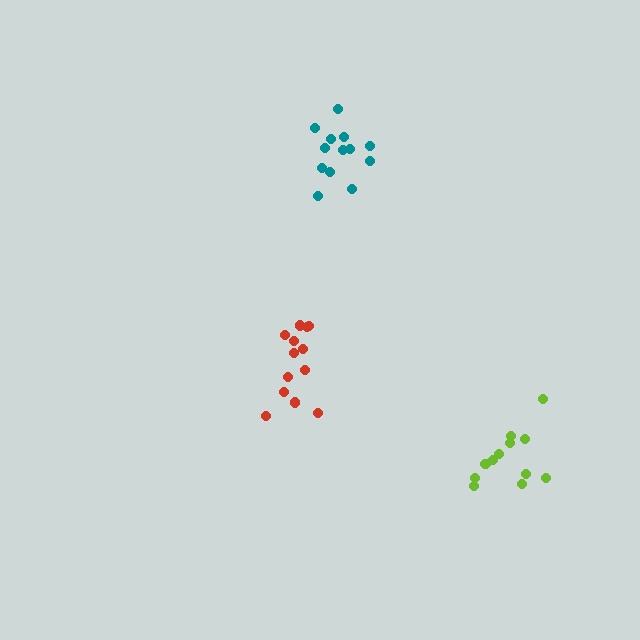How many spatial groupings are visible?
There are 3 spatial groupings.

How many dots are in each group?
Group 1: 13 dots, Group 2: 13 dots, Group 3: 12 dots (38 total).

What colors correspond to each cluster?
The clusters are colored: teal, red, lime.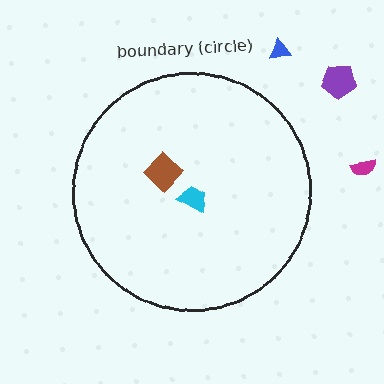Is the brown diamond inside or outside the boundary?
Inside.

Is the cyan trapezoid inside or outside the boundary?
Inside.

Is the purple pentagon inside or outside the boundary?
Outside.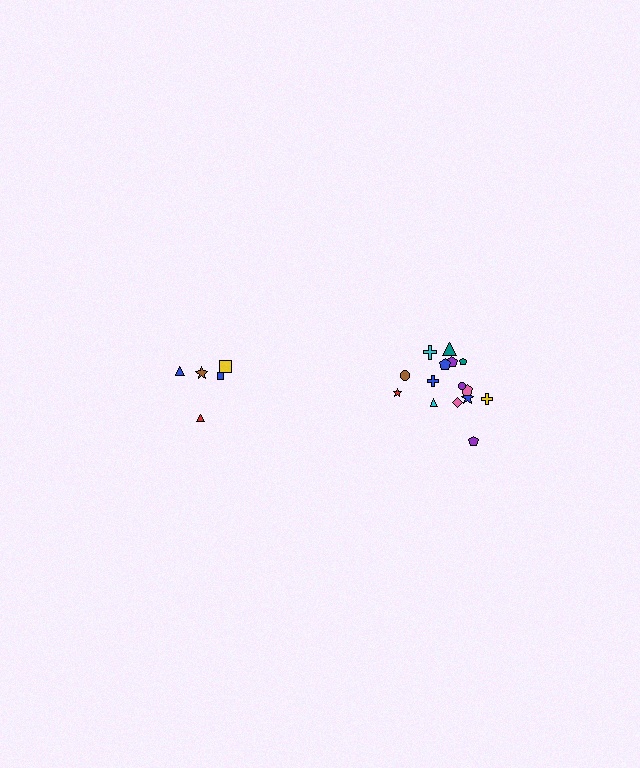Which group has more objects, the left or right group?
The right group.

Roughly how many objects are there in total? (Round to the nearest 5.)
Roughly 20 objects in total.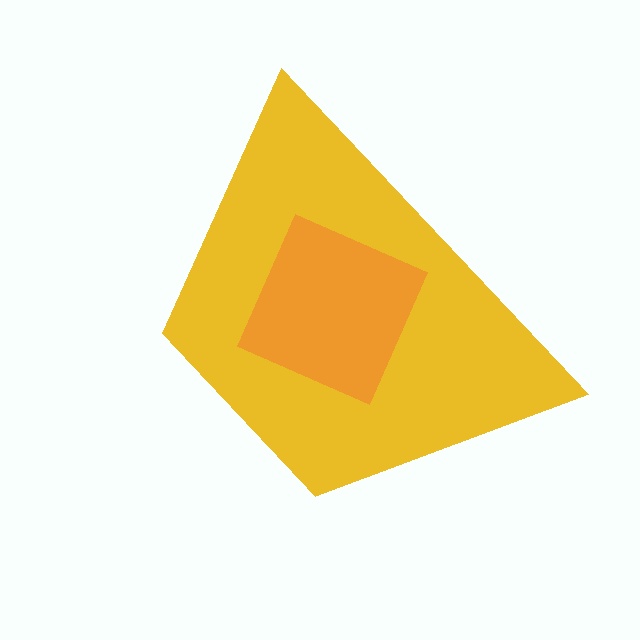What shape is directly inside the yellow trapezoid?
The orange diamond.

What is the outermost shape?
The yellow trapezoid.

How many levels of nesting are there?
2.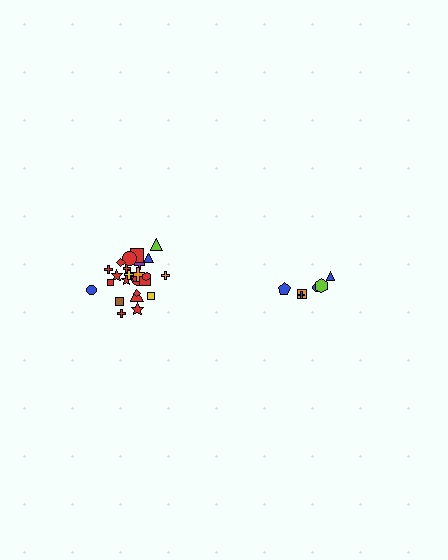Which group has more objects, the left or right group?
The left group.